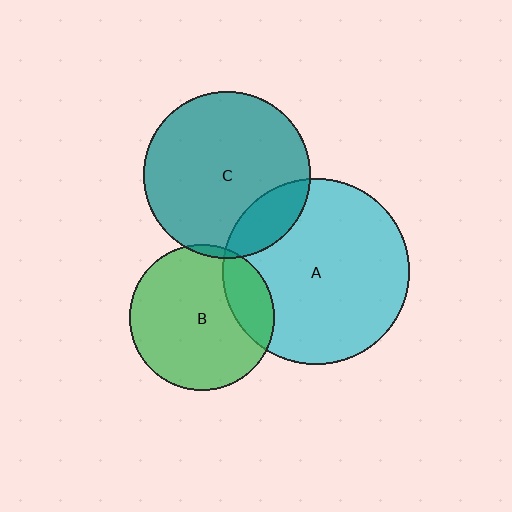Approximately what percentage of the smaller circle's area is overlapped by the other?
Approximately 20%.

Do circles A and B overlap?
Yes.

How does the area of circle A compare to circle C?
Approximately 1.2 times.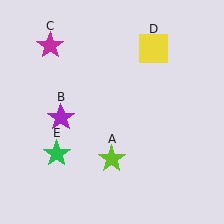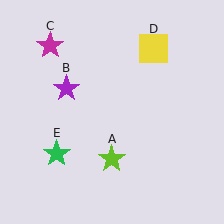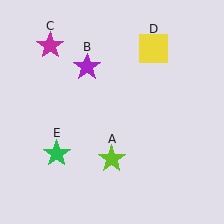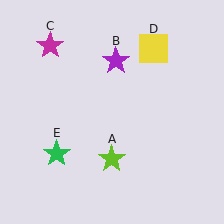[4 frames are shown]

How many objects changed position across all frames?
1 object changed position: purple star (object B).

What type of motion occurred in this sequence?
The purple star (object B) rotated clockwise around the center of the scene.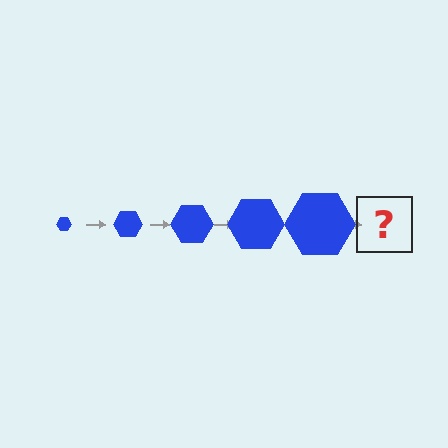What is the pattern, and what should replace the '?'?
The pattern is that the hexagon gets progressively larger each step. The '?' should be a blue hexagon, larger than the previous one.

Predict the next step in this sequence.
The next step is a blue hexagon, larger than the previous one.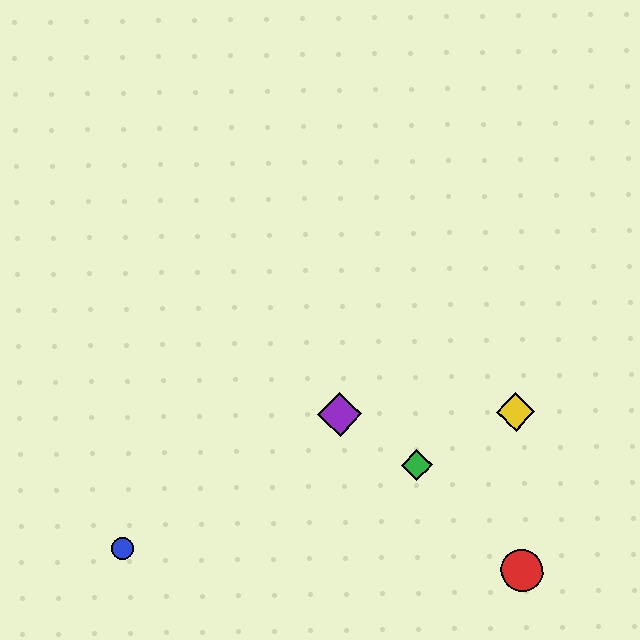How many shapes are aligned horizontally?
2 shapes (the yellow diamond, the purple diamond) are aligned horizontally.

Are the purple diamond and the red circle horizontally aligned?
No, the purple diamond is at y≈414 and the red circle is at y≈571.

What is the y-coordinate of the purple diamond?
The purple diamond is at y≈414.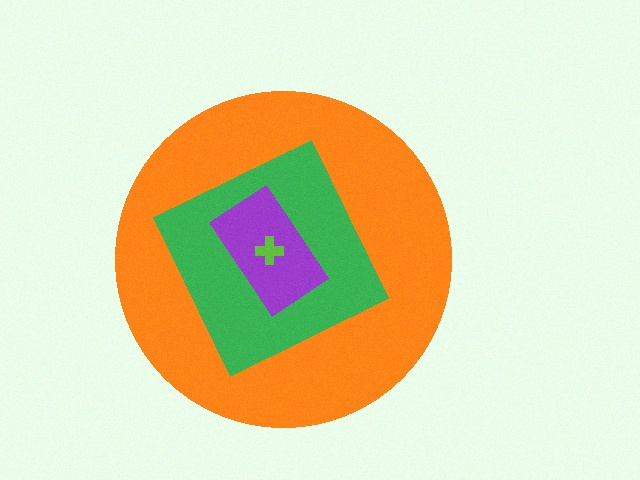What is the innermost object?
The lime cross.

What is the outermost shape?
The orange circle.